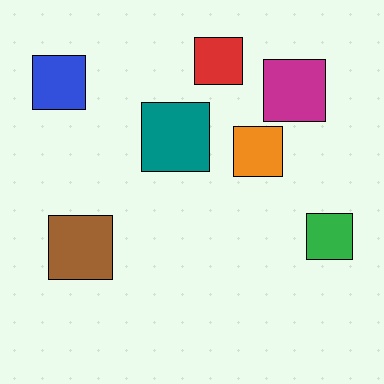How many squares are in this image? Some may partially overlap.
There are 7 squares.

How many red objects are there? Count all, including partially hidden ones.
There is 1 red object.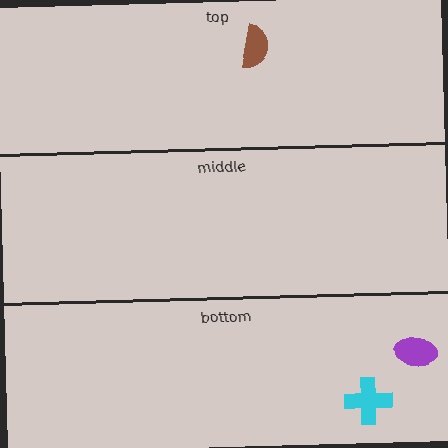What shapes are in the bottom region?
The cyan cross, the purple ellipse.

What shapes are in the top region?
The brown semicircle.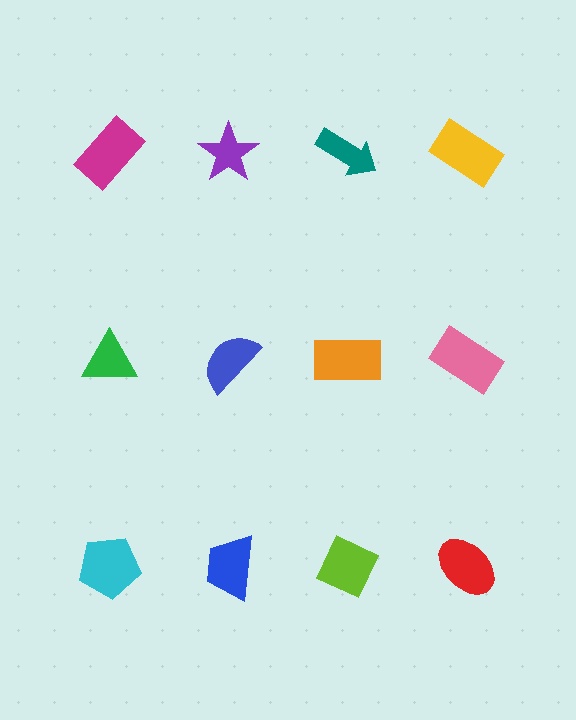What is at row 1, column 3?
A teal arrow.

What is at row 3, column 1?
A cyan pentagon.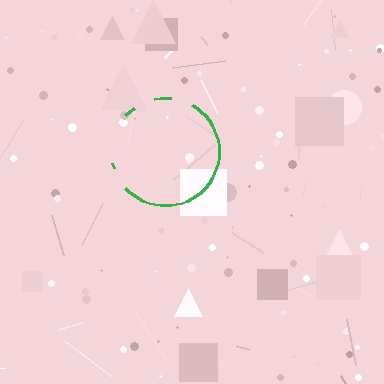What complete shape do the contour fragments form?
The contour fragments form a circle.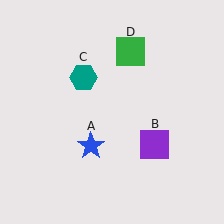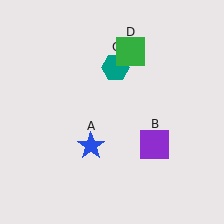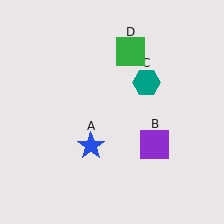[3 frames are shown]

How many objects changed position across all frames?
1 object changed position: teal hexagon (object C).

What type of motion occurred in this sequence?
The teal hexagon (object C) rotated clockwise around the center of the scene.